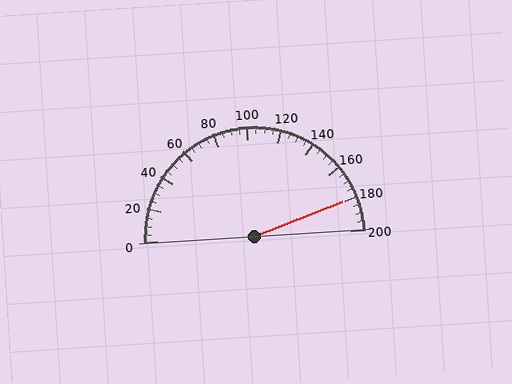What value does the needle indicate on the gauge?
The needle indicates approximately 180.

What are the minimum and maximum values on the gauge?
The gauge ranges from 0 to 200.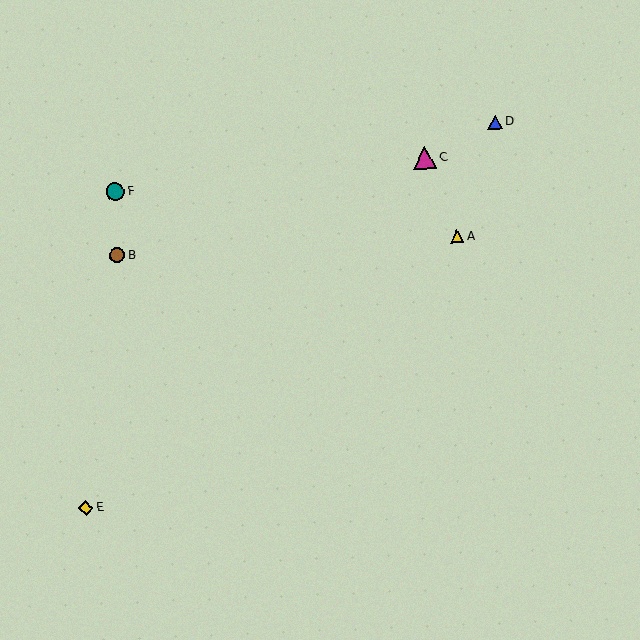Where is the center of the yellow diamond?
The center of the yellow diamond is at (86, 508).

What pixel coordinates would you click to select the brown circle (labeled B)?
Click at (117, 255) to select the brown circle B.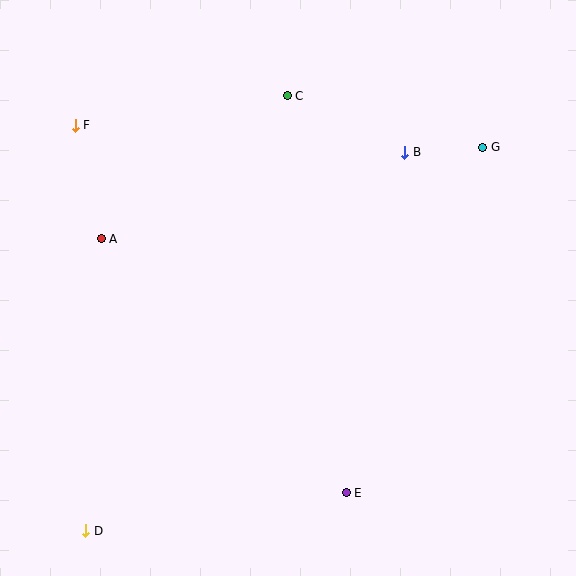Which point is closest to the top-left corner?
Point F is closest to the top-left corner.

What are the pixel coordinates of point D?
Point D is at (86, 531).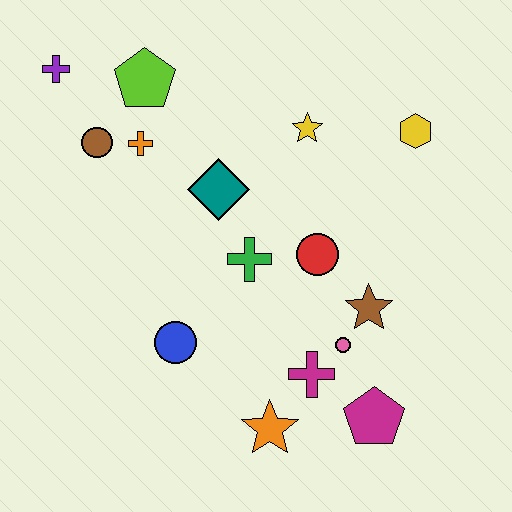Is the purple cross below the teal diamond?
No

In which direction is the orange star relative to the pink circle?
The orange star is below the pink circle.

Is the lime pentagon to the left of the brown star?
Yes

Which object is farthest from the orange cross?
The magenta pentagon is farthest from the orange cross.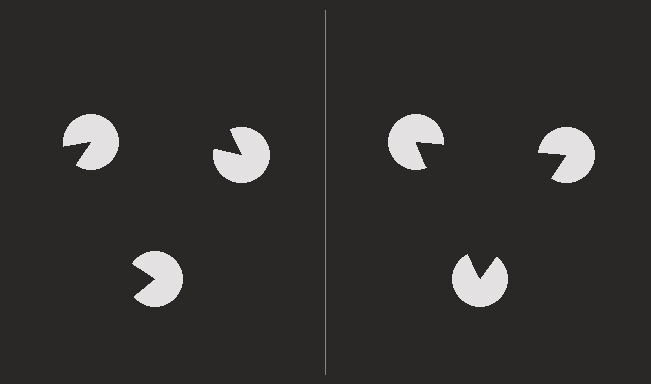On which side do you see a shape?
An illusory triangle appears on the right side. On the left side the wedge cuts are rotated, so no coherent shape forms.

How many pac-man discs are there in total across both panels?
6 — 3 on each side.